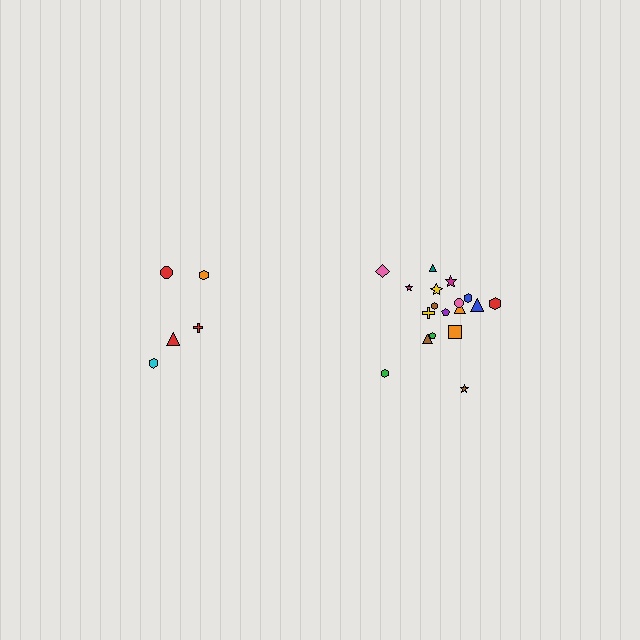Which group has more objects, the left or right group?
The right group.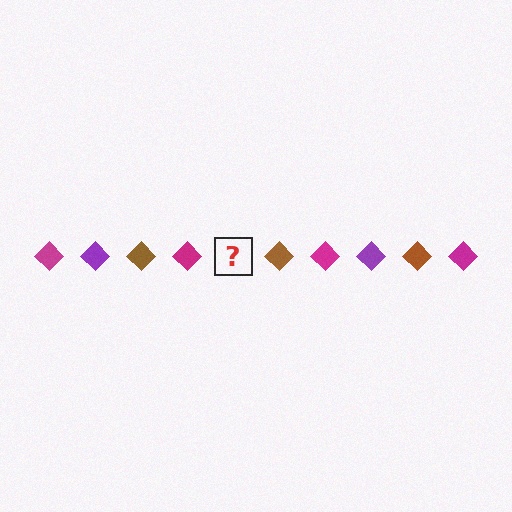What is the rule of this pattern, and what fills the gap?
The rule is that the pattern cycles through magenta, purple, brown diamonds. The gap should be filled with a purple diamond.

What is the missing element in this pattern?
The missing element is a purple diamond.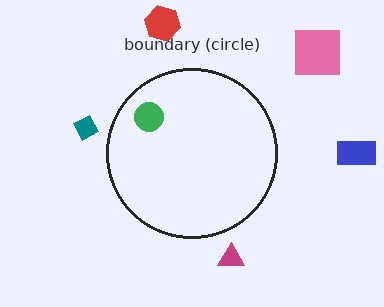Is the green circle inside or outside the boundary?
Inside.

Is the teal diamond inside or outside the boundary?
Outside.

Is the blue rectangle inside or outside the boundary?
Outside.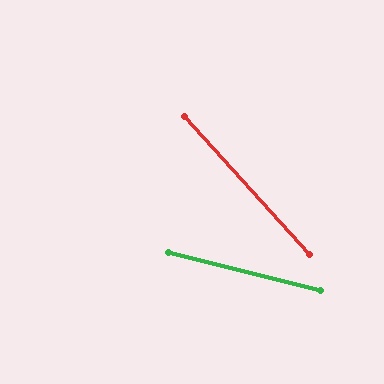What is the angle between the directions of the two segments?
Approximately 34 degrees.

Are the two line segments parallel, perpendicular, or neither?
Neither parallel nor perpendicular — they differ by about 34°.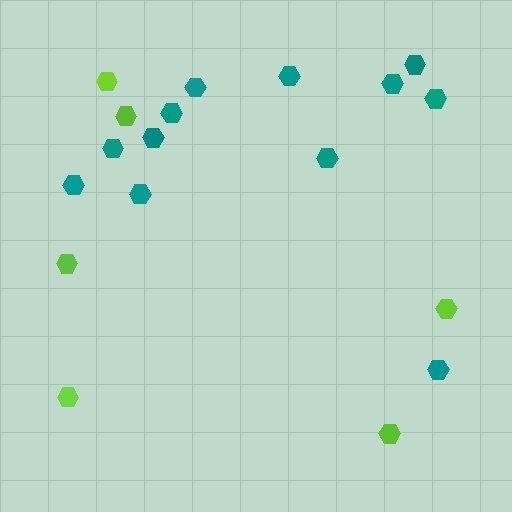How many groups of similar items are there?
There are 2 groups: one group of teal hexagons (12) and one group of lime hexagons (6).